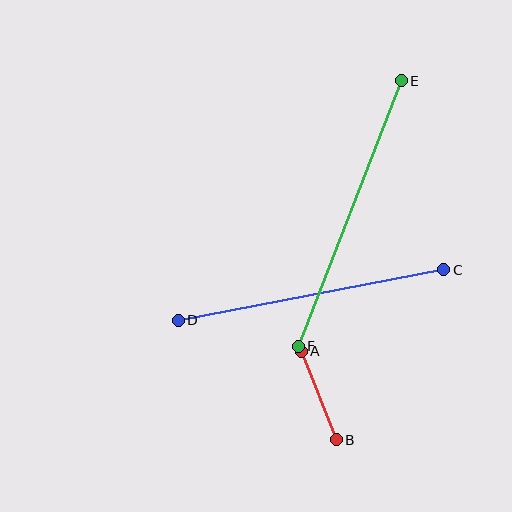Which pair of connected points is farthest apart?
Points E and F are farthest apart.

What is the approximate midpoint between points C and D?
The midpoint is at approximately (311, 295) pixels.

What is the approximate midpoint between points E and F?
The midpoint is at approximately (350, 214) pixels.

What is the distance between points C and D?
The distance is approximately 270 pixels.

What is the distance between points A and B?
The distance is approximately 95 pixels.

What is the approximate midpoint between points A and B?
The midpoint is at approximately (319, 395) pixels.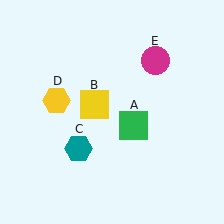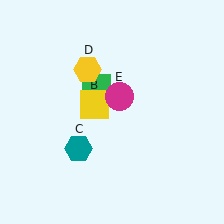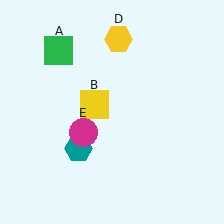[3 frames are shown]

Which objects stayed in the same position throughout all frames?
Yellow square (object B) and teal hexagon (object C) remained stationary.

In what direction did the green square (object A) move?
The green square (object A) moved up and to the left.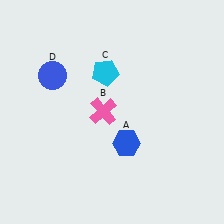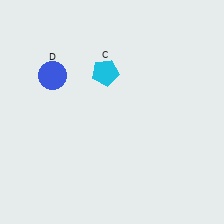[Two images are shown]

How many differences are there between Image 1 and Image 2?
There are 2 differences between the two images.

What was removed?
The pink cross (B), the blue hexagon (A) were removed in Image 2.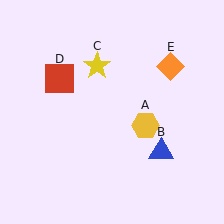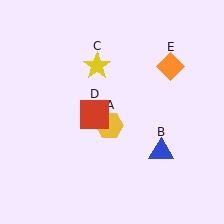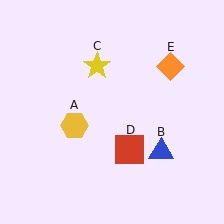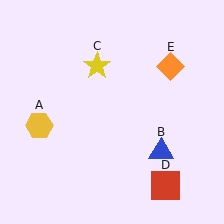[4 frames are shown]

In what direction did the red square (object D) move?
The red square (object D) moved down and to the right.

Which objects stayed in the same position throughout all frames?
Blue triangle (object B) and yellow star (object C) and orange diamond (object E) remained stationary.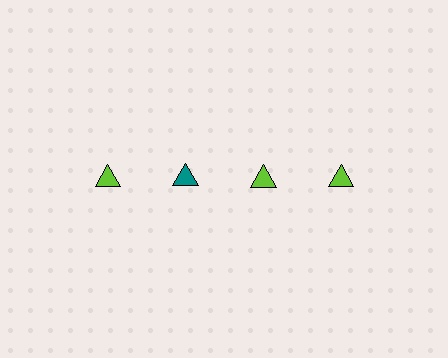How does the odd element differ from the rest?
It has a different color: teal instead of lime.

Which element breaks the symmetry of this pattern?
The teal triangle in the top row, second from left column breaks the symmetry. All other shapes are lime triangles.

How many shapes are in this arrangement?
There are 4 shapes arranged in a grid pattern.